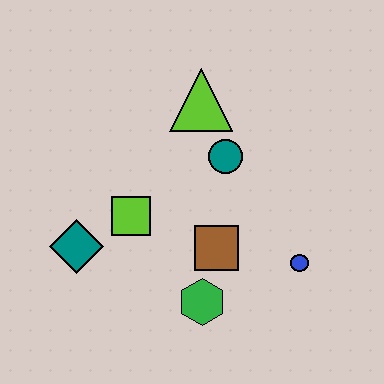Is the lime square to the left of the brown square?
Yes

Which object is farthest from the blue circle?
The teal diamond is farthest from the blue circle.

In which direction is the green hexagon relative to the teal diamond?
The green hexagon is to the right of the teal diamond.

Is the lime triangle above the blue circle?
Yes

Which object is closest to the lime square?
The teal diamond is closest to the lime square.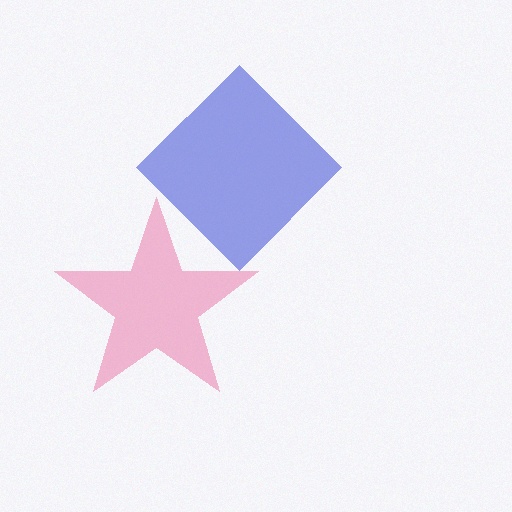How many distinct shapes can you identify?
There are 2 distinct shapes: a pink star, a blue diamond.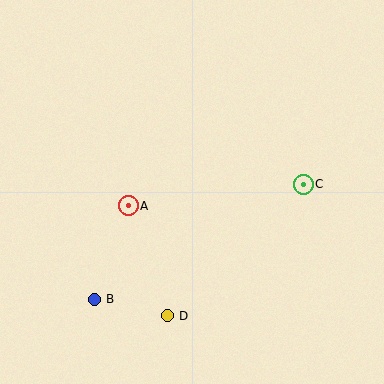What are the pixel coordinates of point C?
Point C is at (303, 184).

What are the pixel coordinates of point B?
Point B is at (94, 299).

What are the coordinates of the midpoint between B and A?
The midpoint between B and A is at (111, 253).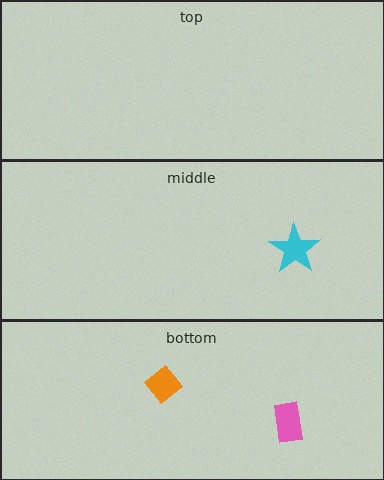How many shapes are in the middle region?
1.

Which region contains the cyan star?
The middle region.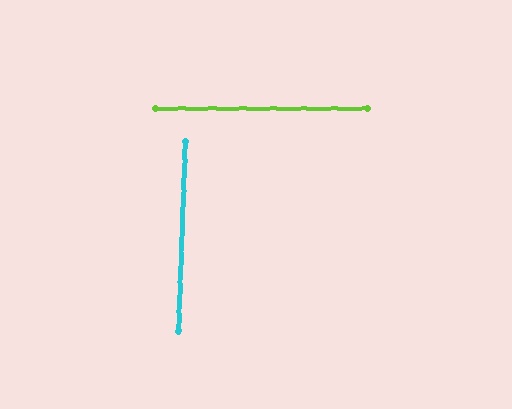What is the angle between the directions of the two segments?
Approximately 88 degrees.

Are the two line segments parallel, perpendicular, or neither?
Perpendicular — they meet at approximately 88°.